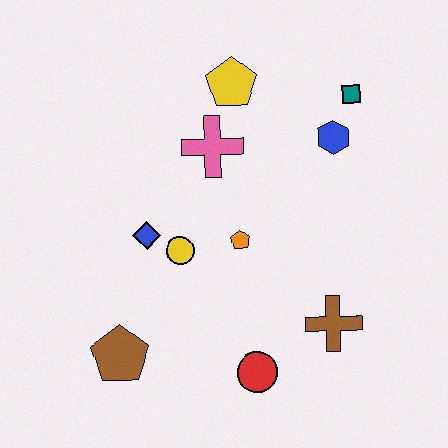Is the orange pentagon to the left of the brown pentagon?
No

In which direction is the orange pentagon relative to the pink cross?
The orange pentagon is below the pink cross.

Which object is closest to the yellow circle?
The blue diamond is closest to the yellow circle.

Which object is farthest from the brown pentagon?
The teal square is farthest from the brown pentagon.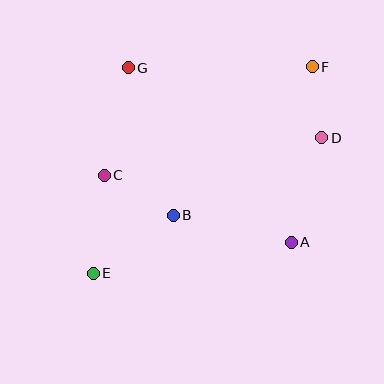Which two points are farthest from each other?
Points E and F are farthest from each other.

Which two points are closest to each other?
Points D and F are closest to each other.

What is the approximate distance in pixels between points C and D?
The distance between C and D is approximately 221 pixels.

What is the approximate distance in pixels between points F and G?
The distance between F and G is approximately 184 pixels.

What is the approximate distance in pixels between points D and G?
The distance between D and G is approximately 206 pixels.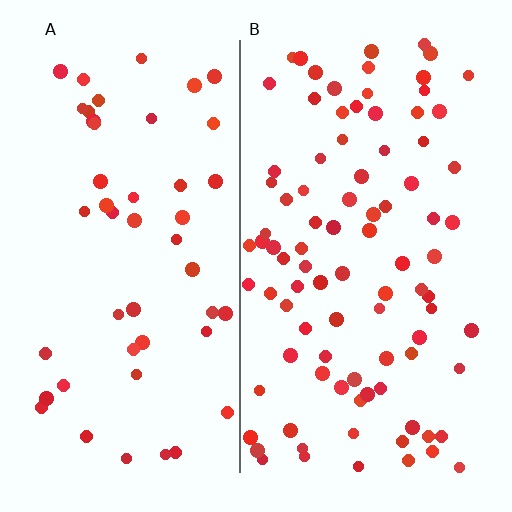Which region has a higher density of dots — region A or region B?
B (the right).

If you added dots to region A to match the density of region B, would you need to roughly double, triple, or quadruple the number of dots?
Approximately double.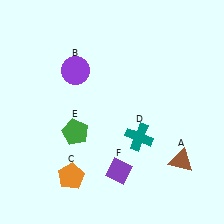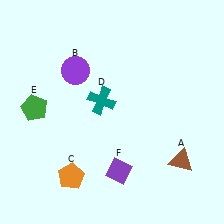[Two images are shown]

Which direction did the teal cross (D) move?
The teal cross (D) moved left.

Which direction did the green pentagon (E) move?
The green pentagon (E) moved left.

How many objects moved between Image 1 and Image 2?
2 objects moved between the two images.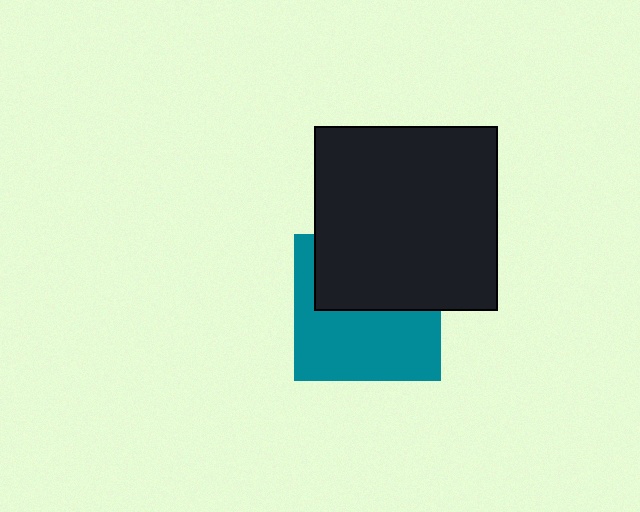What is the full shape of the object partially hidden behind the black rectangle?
The partially hidden object is a teal square.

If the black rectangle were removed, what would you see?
You would see the complete teal square.